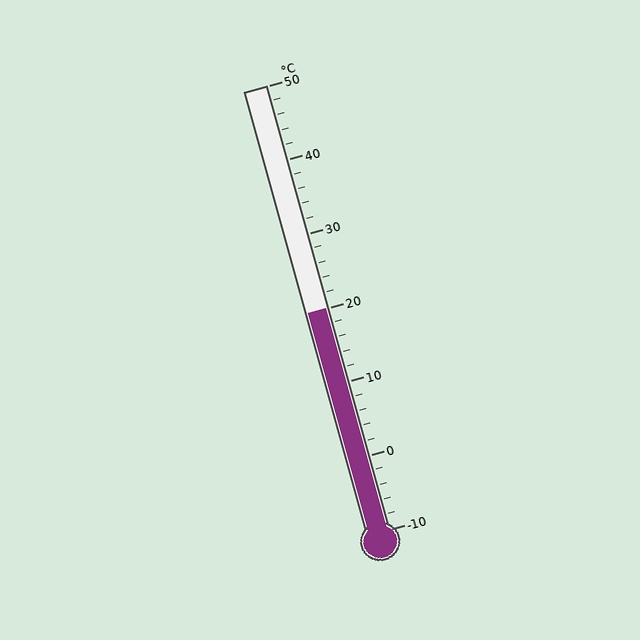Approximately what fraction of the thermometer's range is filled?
The thermometer is filled to approximately 50% of its range.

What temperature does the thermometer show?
The thermometer shows approximately 20°C.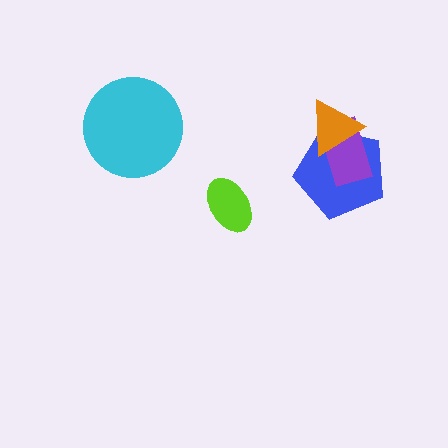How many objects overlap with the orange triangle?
2 objects overlap with the orange triangle.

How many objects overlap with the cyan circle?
0 objects overlap with the cyan circle.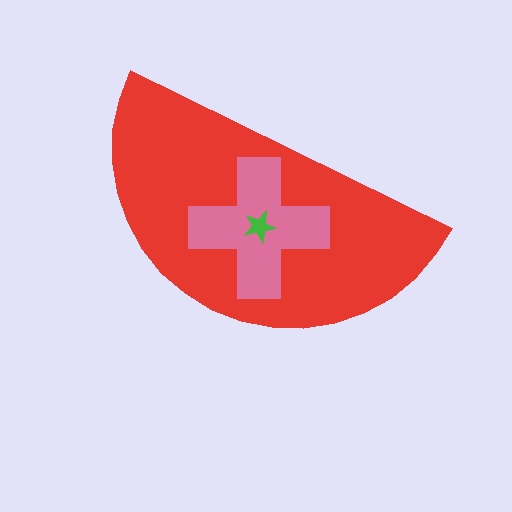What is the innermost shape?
The green star.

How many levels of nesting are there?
3.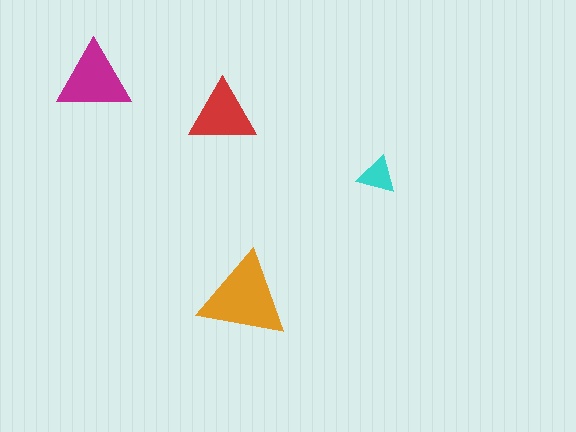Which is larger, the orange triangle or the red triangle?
The orange one.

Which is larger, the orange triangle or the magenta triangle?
The orange one.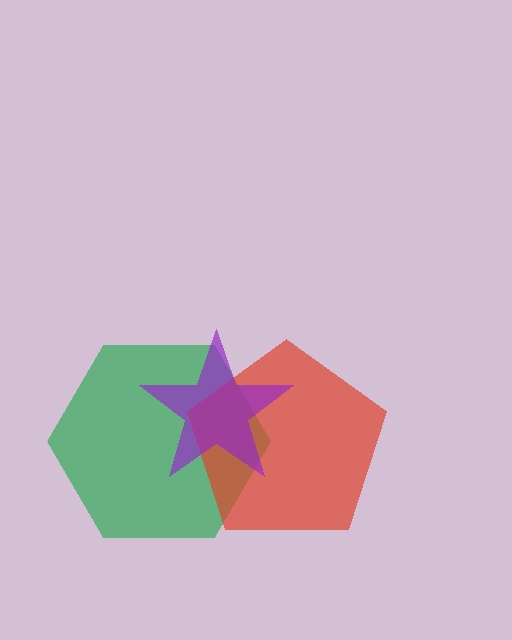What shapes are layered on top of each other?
The layered shapes are: a green hexagon, a red pentagon, a purple star.